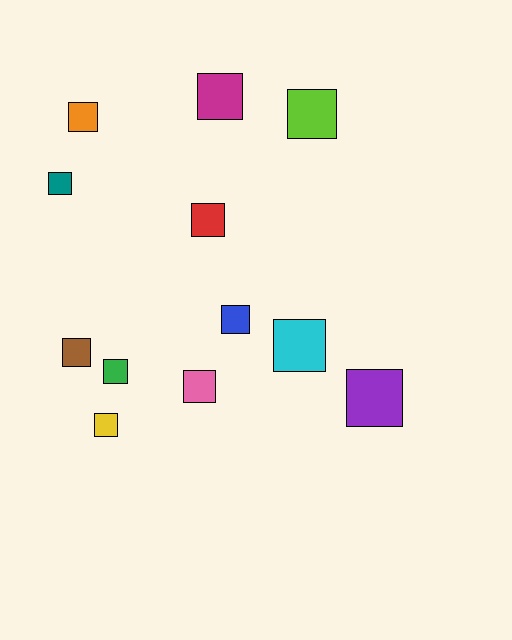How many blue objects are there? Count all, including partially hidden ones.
There is 1 blue object.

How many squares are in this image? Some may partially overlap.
There are 12 squares.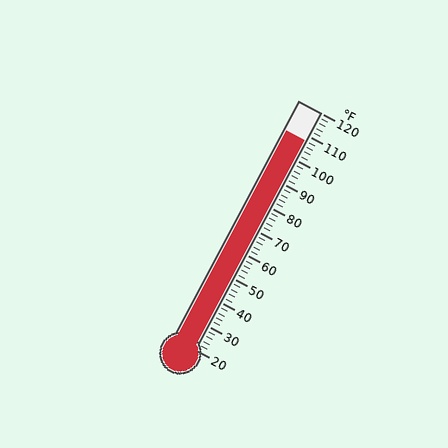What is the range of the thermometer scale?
The thermometer scale ranges from 20°F to 120°F.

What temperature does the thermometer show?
The thermometer shows approximately 108°F.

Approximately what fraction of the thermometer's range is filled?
The thermometer is filled to approximately 90% of its range.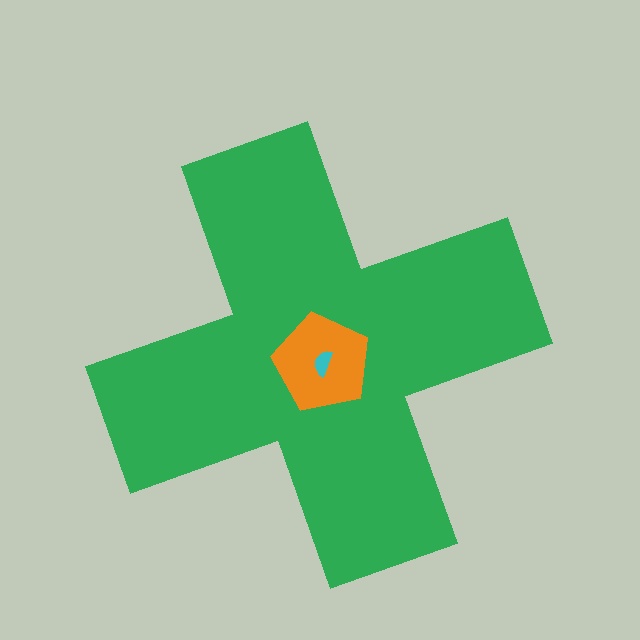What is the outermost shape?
The green cross.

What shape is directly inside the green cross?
The orange pentagon.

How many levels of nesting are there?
3.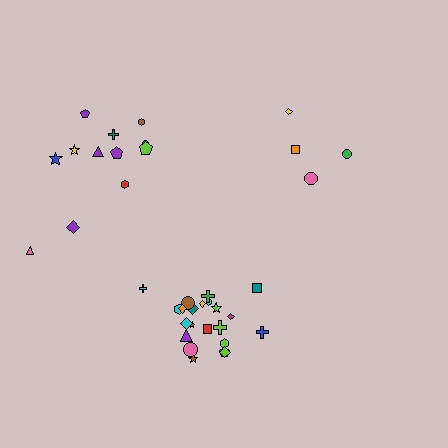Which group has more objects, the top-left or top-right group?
The top-left group.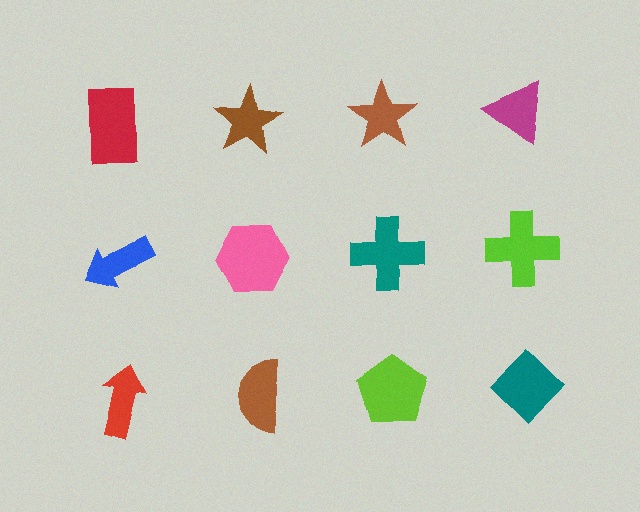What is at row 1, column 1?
A red rectangle.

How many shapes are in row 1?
4 shapes.